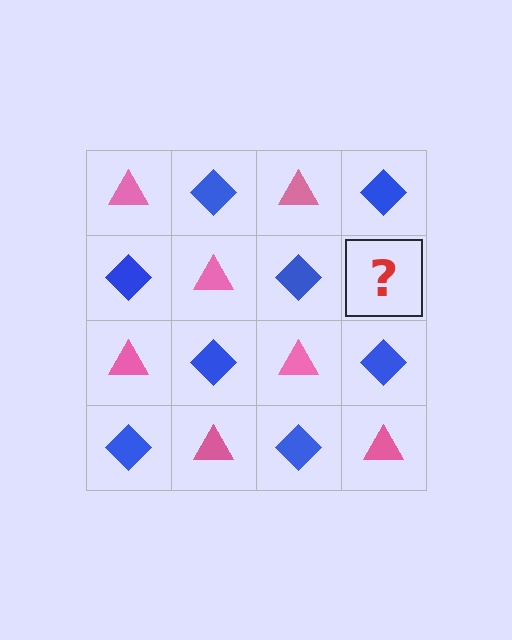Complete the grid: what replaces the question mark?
The question mark should be replaced with a pink triangle.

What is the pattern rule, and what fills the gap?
The rule is that it alternates pink triangle and blue diamond in a checkerboard pattern. The gap should be filled with a pink triangle.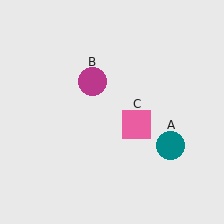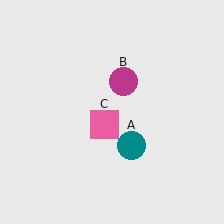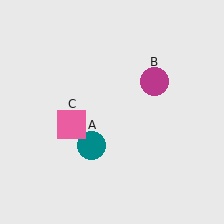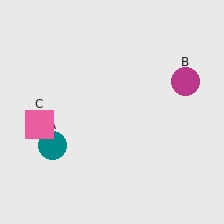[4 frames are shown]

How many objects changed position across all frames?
3 objects changed position: teal circle (object A), magenta circle (object B), pink square (object C).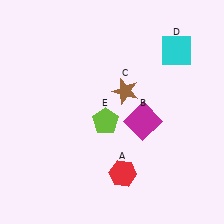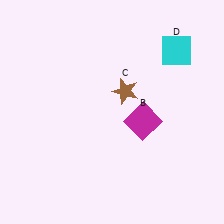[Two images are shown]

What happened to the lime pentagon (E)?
The lime pentagon (E) was removed in Image 2. It was in the bottom-left area of Image 1.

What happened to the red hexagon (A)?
The red hexagon (A) was removed in Image 2. It was in the bottom-right area of Image 1.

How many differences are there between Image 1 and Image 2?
There are 2 differences between the two images.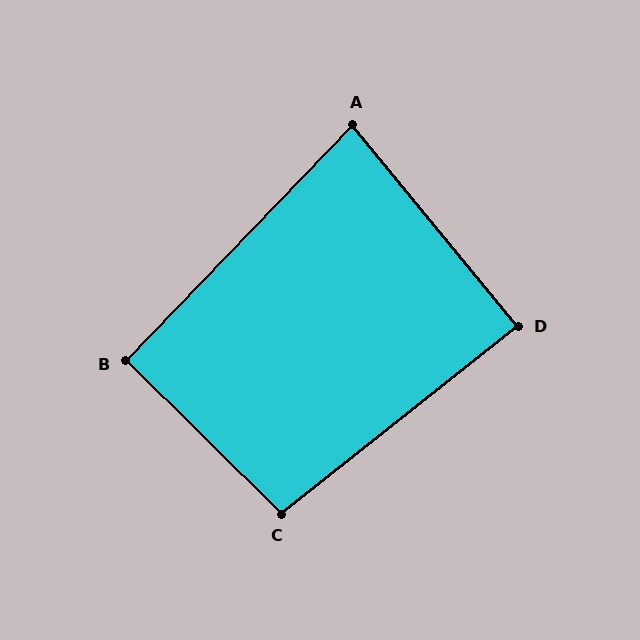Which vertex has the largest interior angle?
C, at approximately 97 degrees.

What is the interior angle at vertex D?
Approximately 89 degrees (approximately right).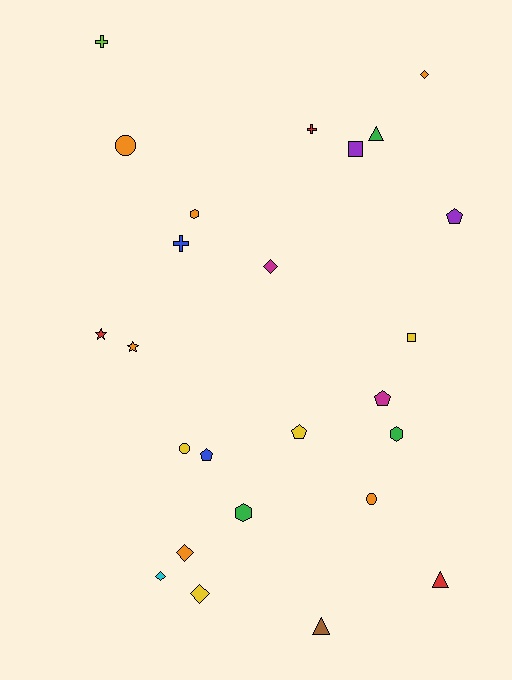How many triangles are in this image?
There are 3 triangles.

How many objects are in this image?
There are 25 objects.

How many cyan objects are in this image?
There is 1 cyan object.